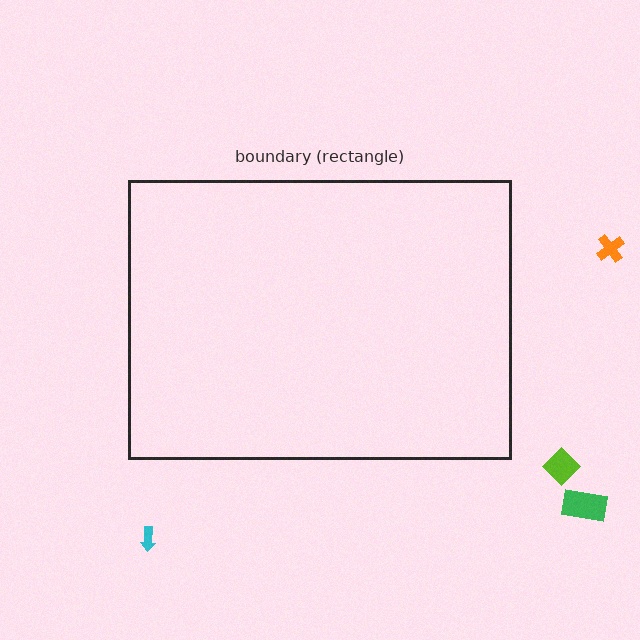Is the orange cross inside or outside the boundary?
Outside.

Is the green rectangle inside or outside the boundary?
Outside.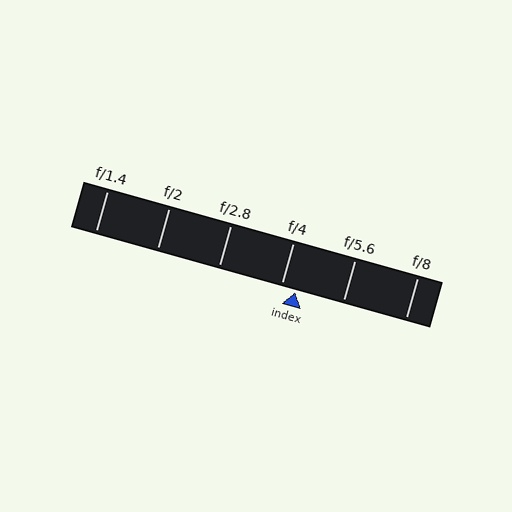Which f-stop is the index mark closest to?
The index mark is closest to f/4.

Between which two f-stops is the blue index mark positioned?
The index mark is between f/4 and f/5.6.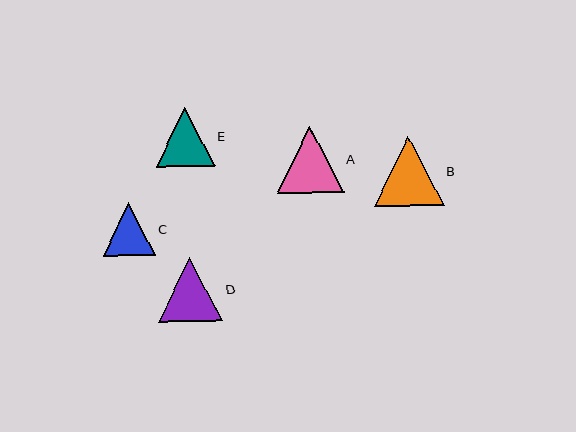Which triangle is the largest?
Triangle B is the largest with a size of approximately 70 pixels.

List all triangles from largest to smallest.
From largest to smallest: B, A, D, E, C.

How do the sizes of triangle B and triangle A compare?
Triangle B and triangle A are approximately the same size.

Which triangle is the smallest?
Triangle C is the smallest with a size of approximately 53 pixels.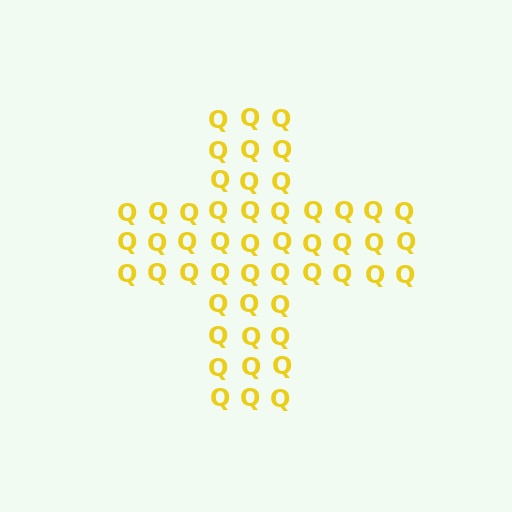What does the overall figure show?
The overall figure shows a cross.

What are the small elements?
The small elements are letter Q's.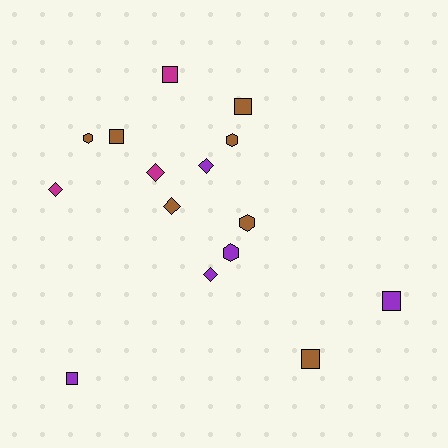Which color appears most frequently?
Brown, with 7 objects.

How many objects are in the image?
There are 15 objects.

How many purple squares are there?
There are 2 purple squares.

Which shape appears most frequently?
Square, with 6 objects.